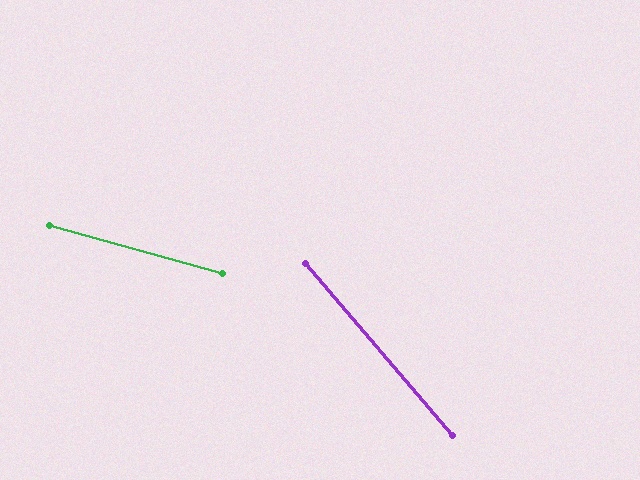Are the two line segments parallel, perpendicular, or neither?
Neither parallel nor perpendicular — they differ by about 34°.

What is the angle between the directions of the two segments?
Approximately 34 degrees.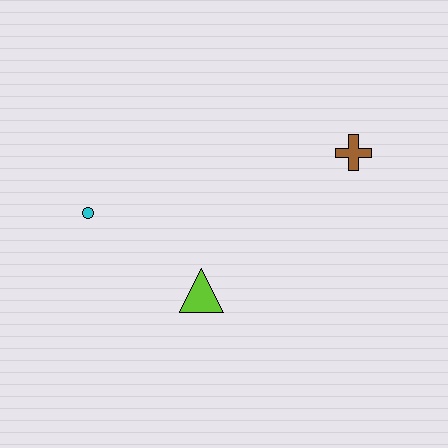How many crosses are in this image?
There is 1 cross.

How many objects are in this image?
There are 3 objects.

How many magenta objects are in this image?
There are no magenta objects.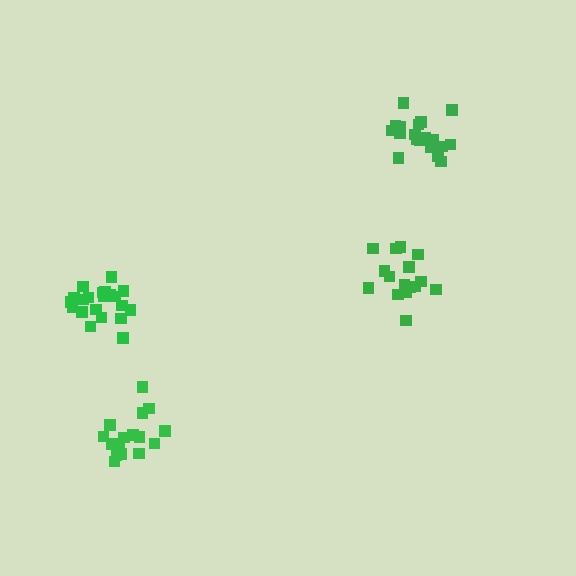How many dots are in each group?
Group 1: 16 dots, Group 2: 21 dots, Group 3: 17 dots, Group 4: 20 dots (74 total).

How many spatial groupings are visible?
There are 4 spatial groupings.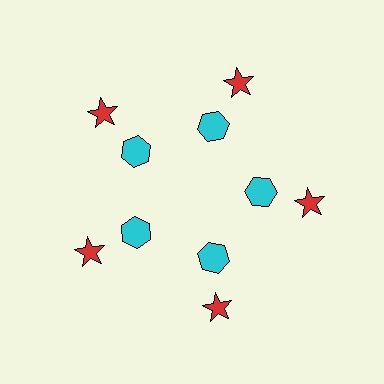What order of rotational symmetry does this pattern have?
This pattern has 5-fold rotational symmetry.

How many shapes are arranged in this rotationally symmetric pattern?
There are 10 shapes, arranged in 5 groups of 2.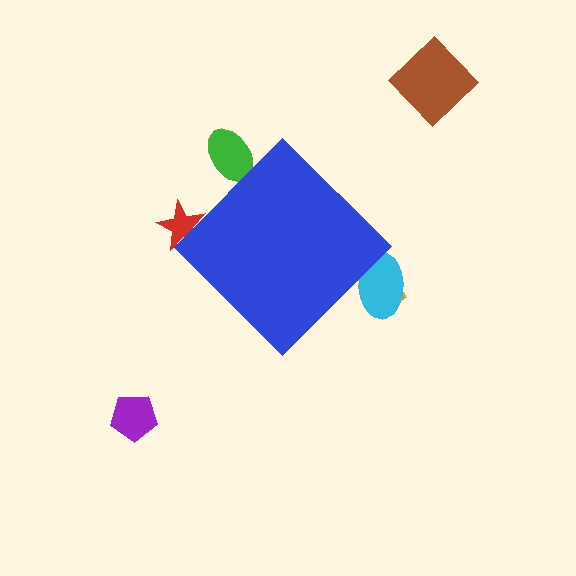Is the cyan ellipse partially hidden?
Yes, the cyan ellipse is partially hidden behind the blue diamond.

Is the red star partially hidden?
Yes, the red star is partially hidden behind the blue diamond.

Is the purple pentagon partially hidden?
No, the purple pentagon is fully visible.